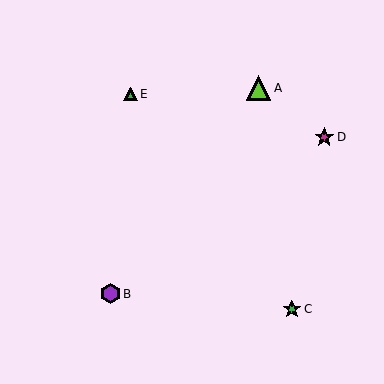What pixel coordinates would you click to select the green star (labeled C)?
Click at (292, 309) to select the green star C.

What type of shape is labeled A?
Shape A is a lime triangle.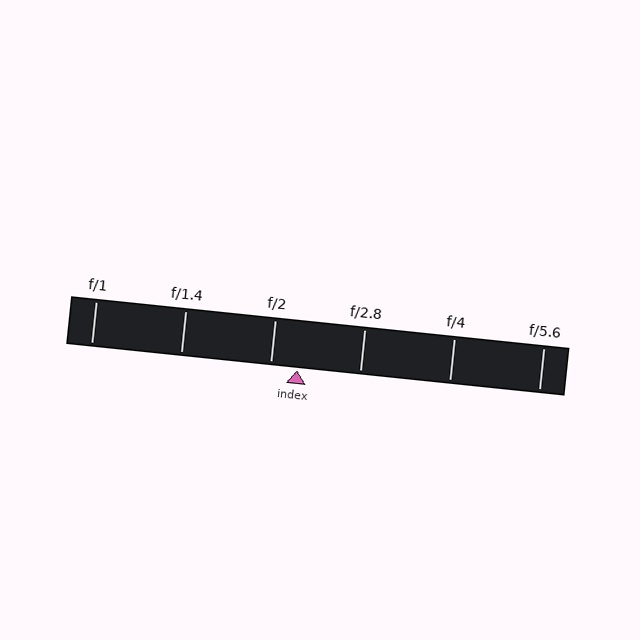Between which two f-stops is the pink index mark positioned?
The index mark is between f/2 and f/2.8.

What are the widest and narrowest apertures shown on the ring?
The widest aperture shown is f/1 and the narrowest is f/5.6.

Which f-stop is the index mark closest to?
The index mark is closest to f/2.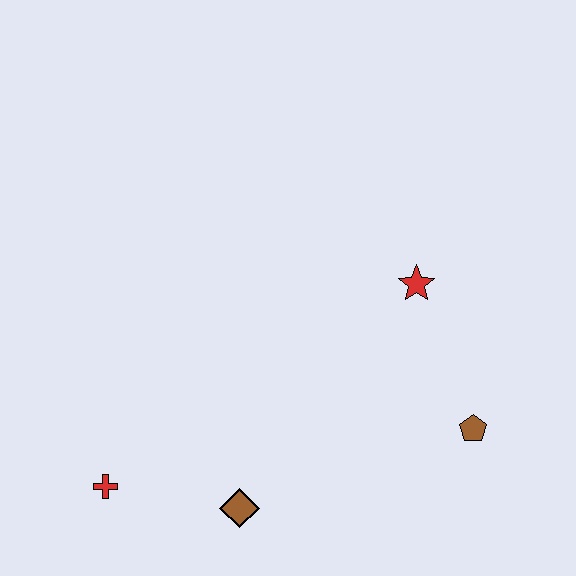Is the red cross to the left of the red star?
Yes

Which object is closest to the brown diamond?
The red cross is closest to the brown diamond.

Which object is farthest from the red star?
The red cross is farthest from the red star.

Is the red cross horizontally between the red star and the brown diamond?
No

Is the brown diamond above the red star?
No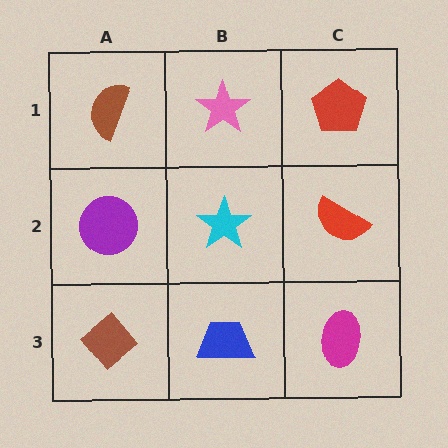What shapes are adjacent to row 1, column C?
A red semicircle (row 2, column C), a pink star (row 1, column B).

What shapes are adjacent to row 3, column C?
A red semicircle (row 2, column C), a blue trapezoid (row 3, column B).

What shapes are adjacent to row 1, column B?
A cyan star (row 2, column B), a brown semicircle (row 1, column A), a red pentagon (row 1, column C).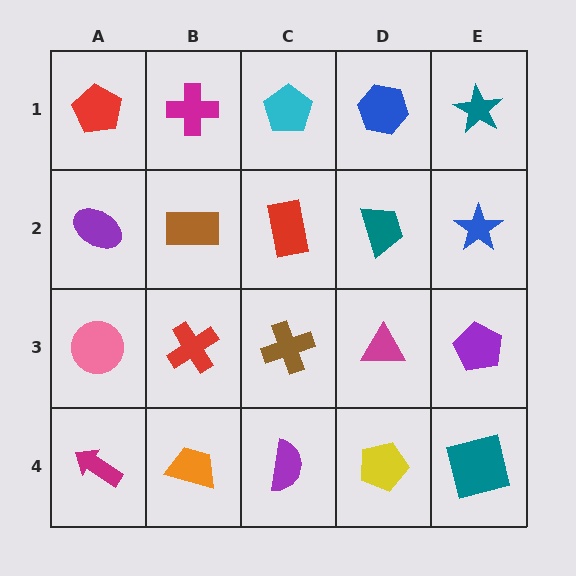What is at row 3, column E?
A purple pentagon.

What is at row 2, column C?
A red rectangle.